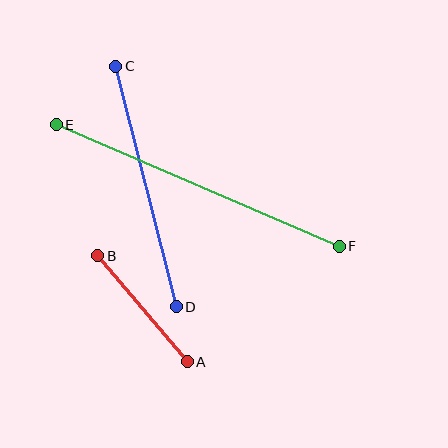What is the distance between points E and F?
The distance is approximately 308 pixels.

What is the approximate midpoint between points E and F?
The midpoint is at approximately (198, 185) pixels.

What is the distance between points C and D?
The distance is approximately 248 pixels.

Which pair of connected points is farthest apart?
Points E and F are farthest apart.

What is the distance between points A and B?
The distance is approximately 139 pixels.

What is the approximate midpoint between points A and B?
The midpoint is at approximately (142, 309) pixels.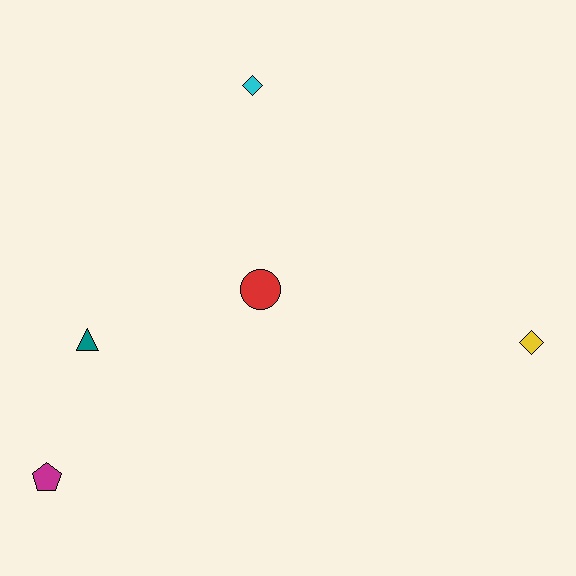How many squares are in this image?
There are no squares.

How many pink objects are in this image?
There are no pink objects.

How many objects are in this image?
There are 5 objects.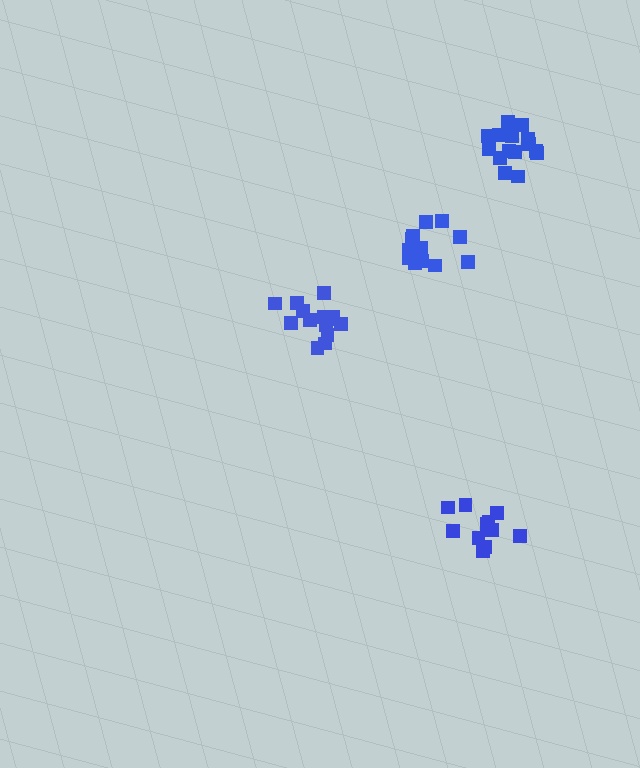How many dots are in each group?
Group 1: 12 dots, Group 2: 14 dots, Group 3: 15 dots, Group 4: 12 dots (53 total).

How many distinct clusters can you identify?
There are 4 distinct clusters.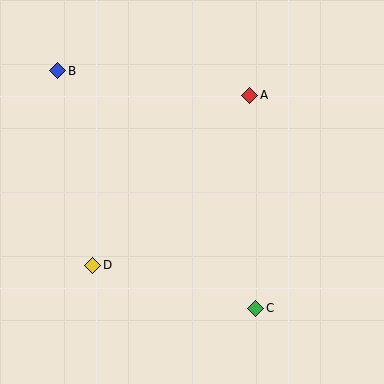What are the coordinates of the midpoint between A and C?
The midpoint between A and C is at (253, 202).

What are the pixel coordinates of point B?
Point B is at (58, 71).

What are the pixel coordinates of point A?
Point A is at (250, 95).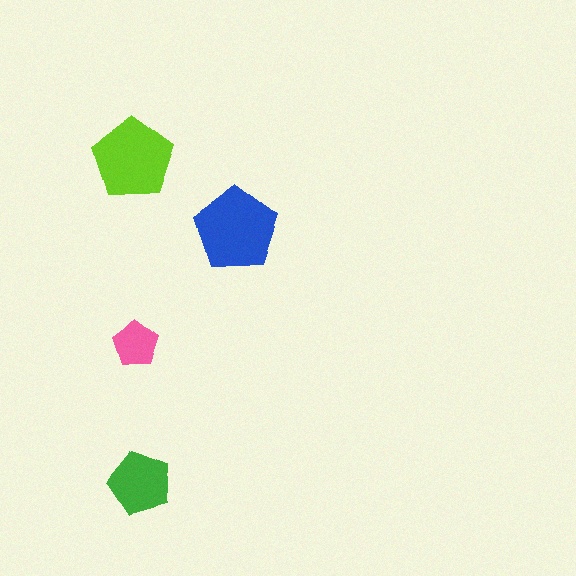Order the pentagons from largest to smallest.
the blue one, the lime one, the green one, the pink one.